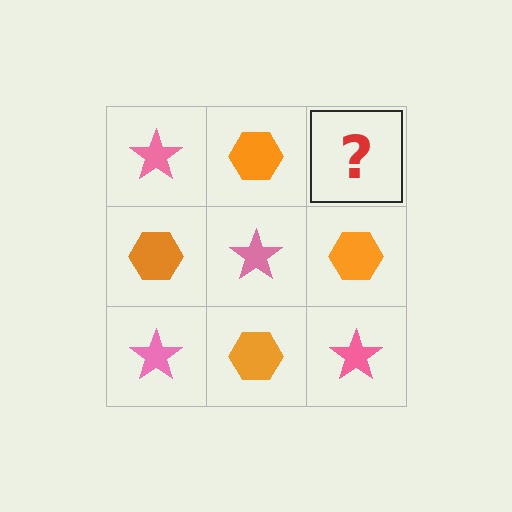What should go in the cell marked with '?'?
The missing cell should contain a pink star.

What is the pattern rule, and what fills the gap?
The rule is that it alternates pink star and orange hexagon in a checkerboard pattern. The gap should be filled with a pink star.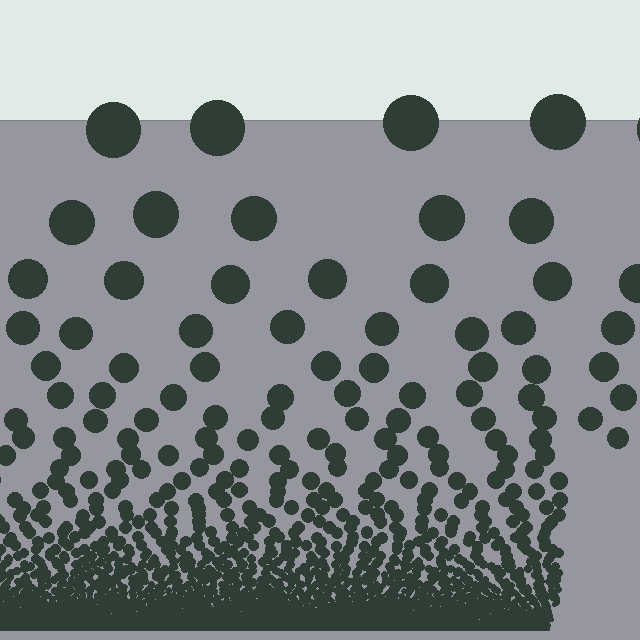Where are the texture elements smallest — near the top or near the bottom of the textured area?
Near the bottom.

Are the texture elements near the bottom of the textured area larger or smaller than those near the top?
Smaller. The gradient is inverted — elements near the bottom are smaller and denser.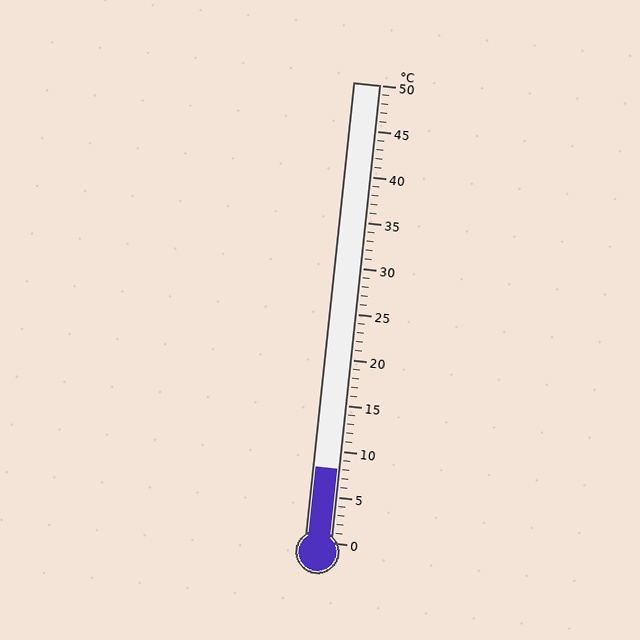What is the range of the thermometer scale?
The thermometer scale ranges from 0°C to 50°C.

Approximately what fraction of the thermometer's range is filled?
The thermometer is filled to approximately 15% of its range.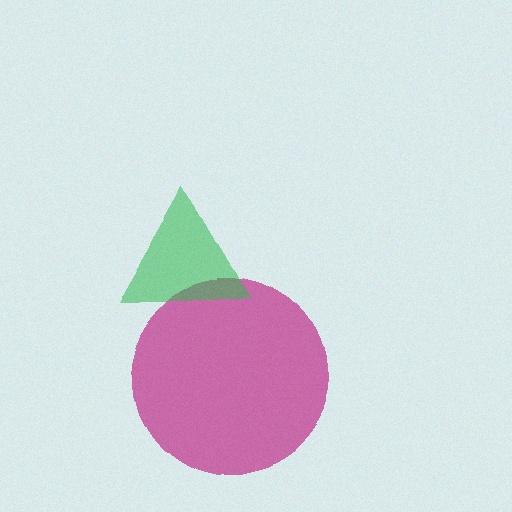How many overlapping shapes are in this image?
There are 2 overlapping shapes in the image.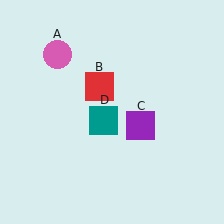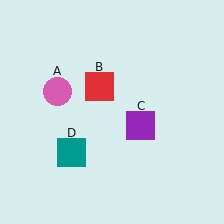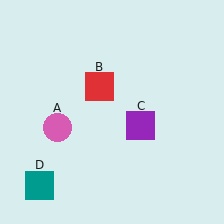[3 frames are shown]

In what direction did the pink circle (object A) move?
The pink circle (object A) moved down.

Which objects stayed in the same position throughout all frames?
Red square (object B) and purple square (object C) remained stationary.